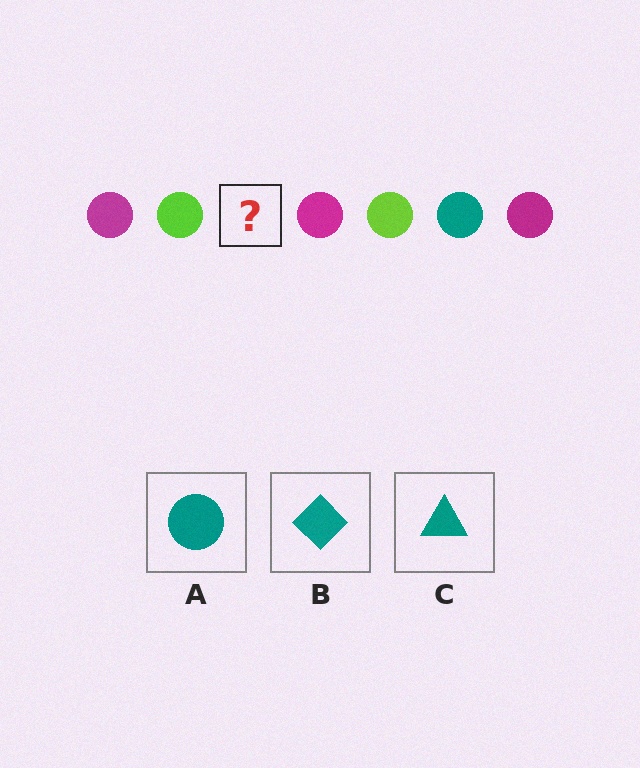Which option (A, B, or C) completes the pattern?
A.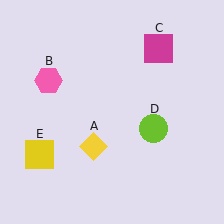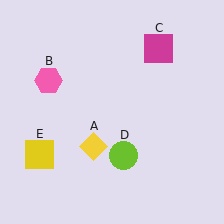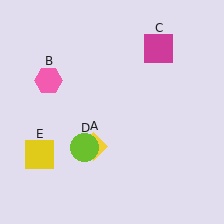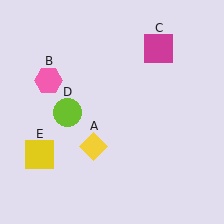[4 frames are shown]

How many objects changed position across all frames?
1 object changed position: lime circle (object D).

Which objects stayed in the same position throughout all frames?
Yellow diamond (object A) and pink hexagon (object B) and magenta square (object C) and yellow square (object E) remained stationary.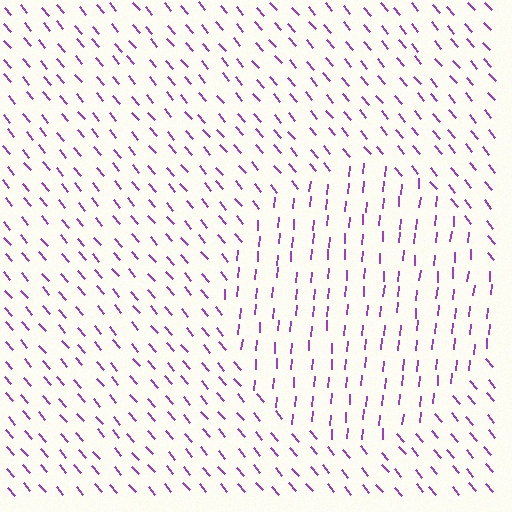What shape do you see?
I see a circle.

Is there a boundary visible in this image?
Yes, there is a texture boundary formed by a change in line orientation.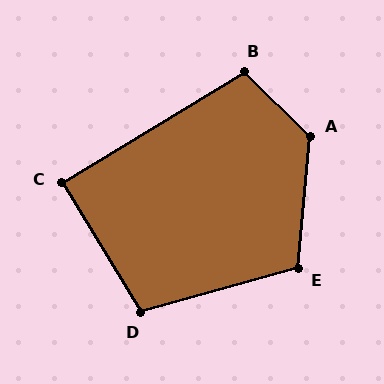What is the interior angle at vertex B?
Approximately 105 degrees (obtuse).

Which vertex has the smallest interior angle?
C, at approximately 90 degrees.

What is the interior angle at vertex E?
Approximately 111 degrees (obtuse).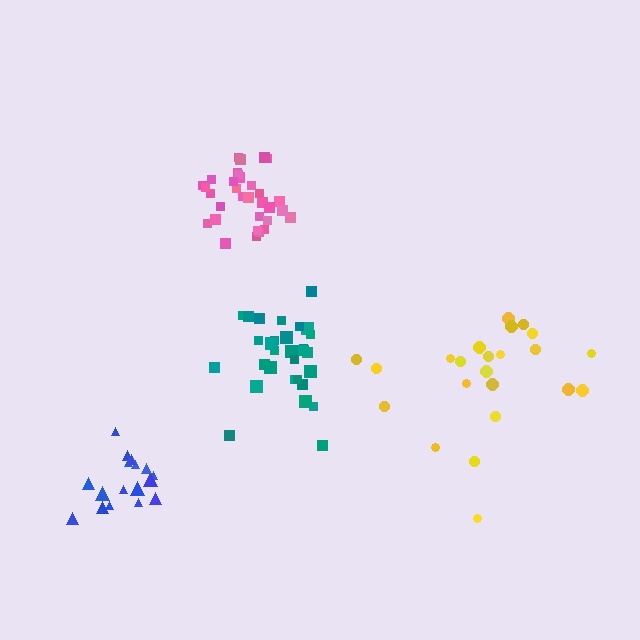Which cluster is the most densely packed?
Pink.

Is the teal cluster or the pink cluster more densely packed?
Pink.